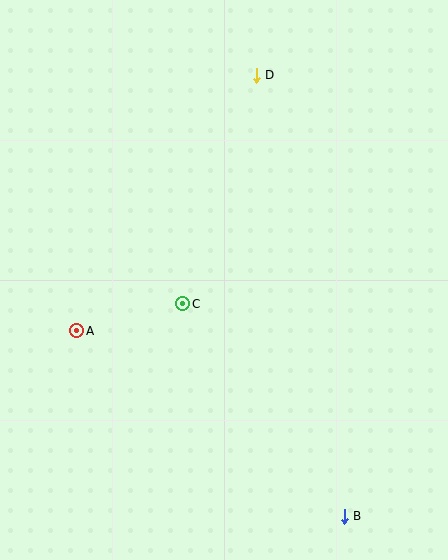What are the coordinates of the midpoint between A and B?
The midpoint between A and B is at (211, 423).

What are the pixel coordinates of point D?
Point D is at (256, 75).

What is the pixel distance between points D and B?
The distance between D and B is 449 pixels.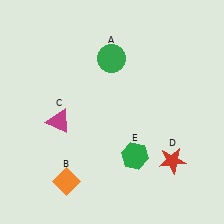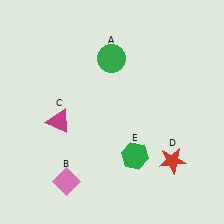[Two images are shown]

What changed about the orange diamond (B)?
In Image 1, B is orange. In Image 2, it changed to pink.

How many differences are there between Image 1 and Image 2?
There is 1 difference between the two images.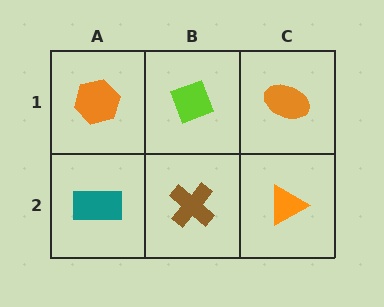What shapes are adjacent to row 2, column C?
An orange ellipse (row 1, column C), a brown cross (row 2, column B).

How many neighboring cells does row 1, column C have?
2.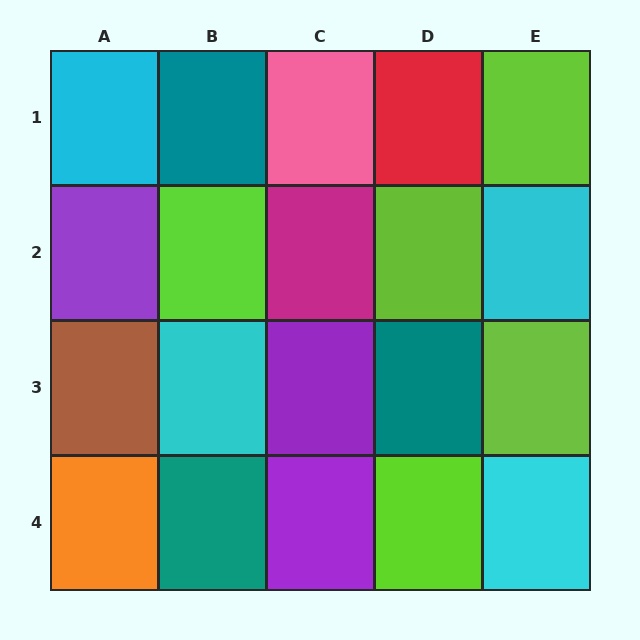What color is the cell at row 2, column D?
Lime.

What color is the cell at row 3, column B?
Cyan.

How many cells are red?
1 cell is red.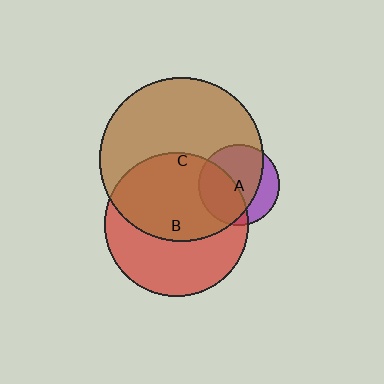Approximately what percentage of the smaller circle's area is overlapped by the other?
Approximately 55%.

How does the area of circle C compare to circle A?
Approximately 4.1 times.